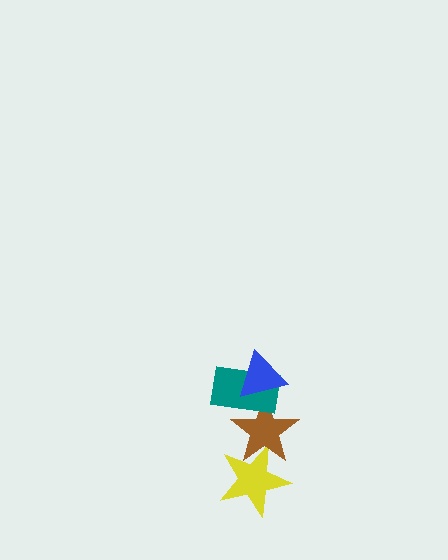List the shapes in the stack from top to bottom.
From top to bottom: the blue triangle, the teal rectangle, the brown star, the yellow star.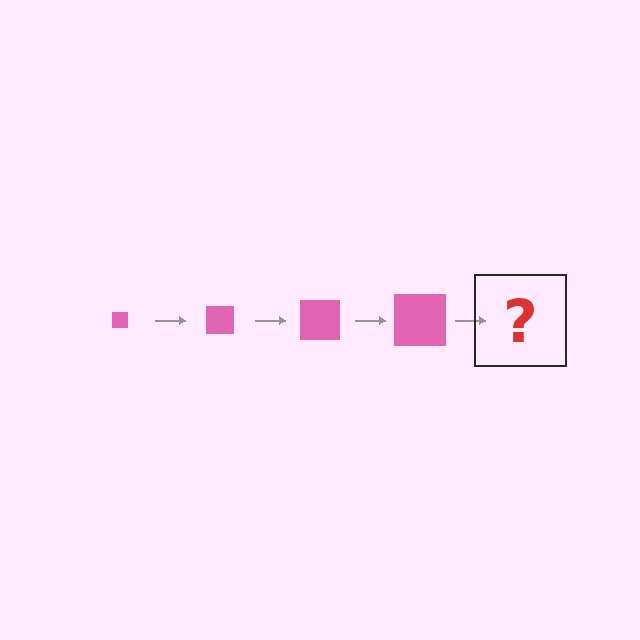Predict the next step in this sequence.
The next step is a pink square, larger than the previous one.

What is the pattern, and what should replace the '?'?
The pattern is that the square gets progressively larger each step. The '?' should be a pink square, larger than the previous one.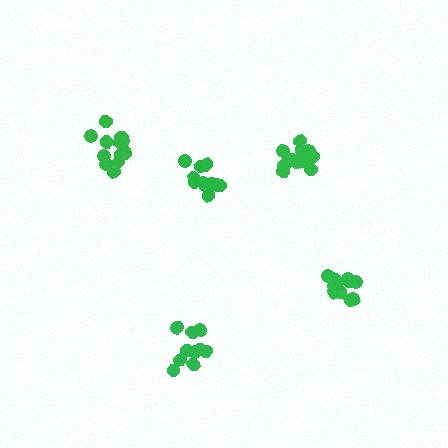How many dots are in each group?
Group 1: 10 dots, Group 2: 15 dots, Group 3: 15 dots, Group 4: 15 dots, Group 5: 11 dots (66 total).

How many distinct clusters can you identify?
There are 5 distinct clusters.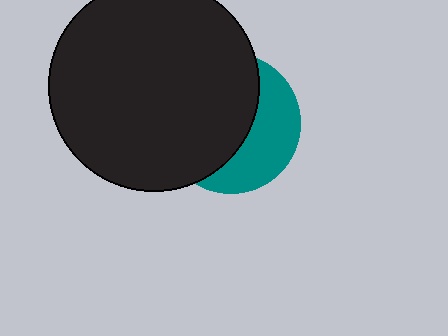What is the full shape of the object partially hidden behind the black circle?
The partially hidden object is a teal circle.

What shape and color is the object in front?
The object in front is a black circle.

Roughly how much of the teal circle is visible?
A small part of it is visible (roughly 39%).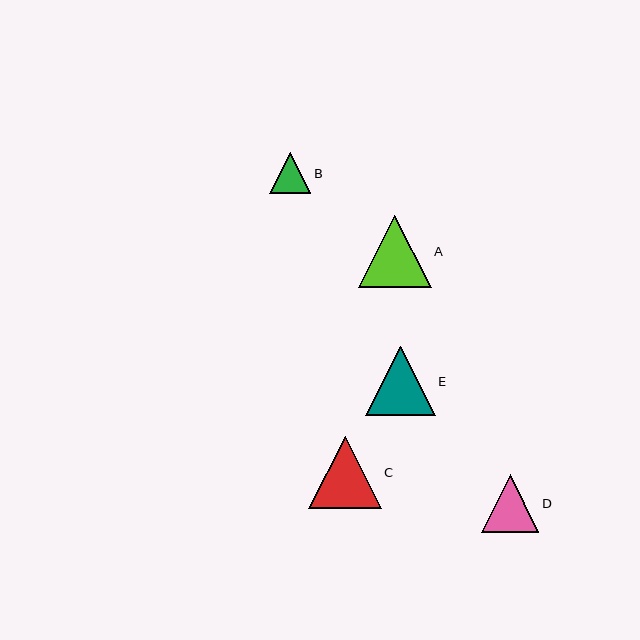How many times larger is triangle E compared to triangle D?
Triangle E is approximately 1.2 times the size of triangle D.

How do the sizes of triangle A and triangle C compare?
Triangle A and triangle C are approximately the same size.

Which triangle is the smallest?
Triangle B is the smallest with a size of approximately 41 pixels.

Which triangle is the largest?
Triangle A is the largest with a size of approximately 72 pixels.